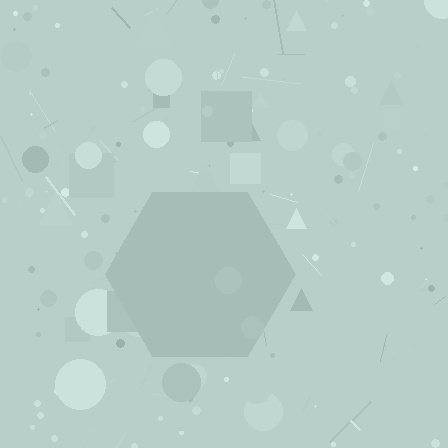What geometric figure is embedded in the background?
A hexagon is embedded in the background.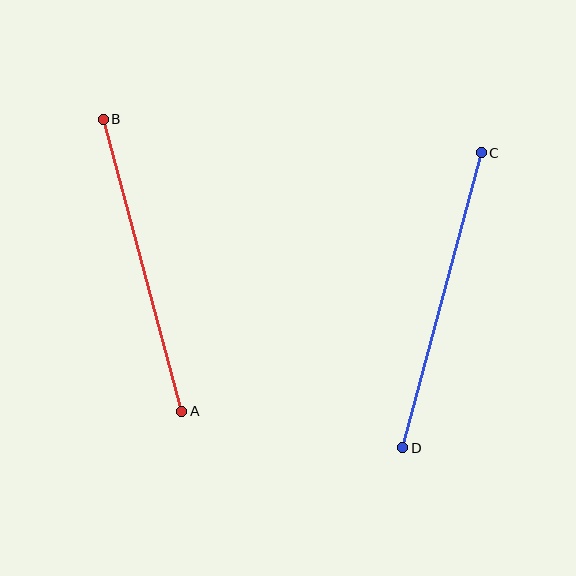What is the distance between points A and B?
The distance is approximately 302 pixels.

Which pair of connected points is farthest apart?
Points C and D are farthest apart.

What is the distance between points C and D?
The distance is approximately 305 pixels.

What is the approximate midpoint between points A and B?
The midpoint is at approximately (143, 265) pixels.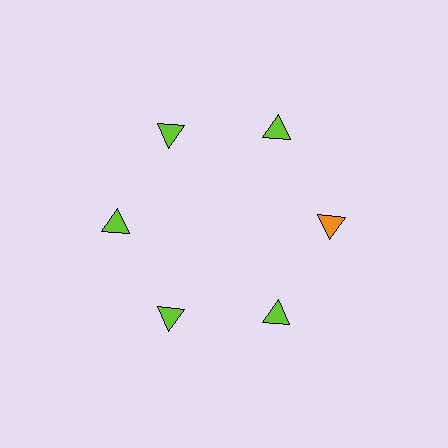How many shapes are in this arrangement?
There are 6 shapes arranged in a ring pattern.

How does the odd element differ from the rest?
It has a different color: orange instead of lime.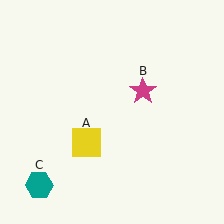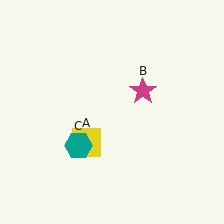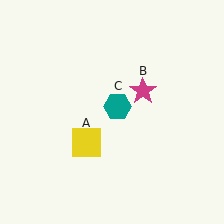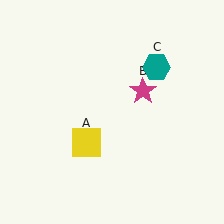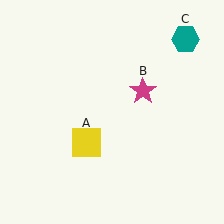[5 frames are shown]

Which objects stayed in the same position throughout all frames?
Yellow square (object A) and magenta star (object B) remained stationary.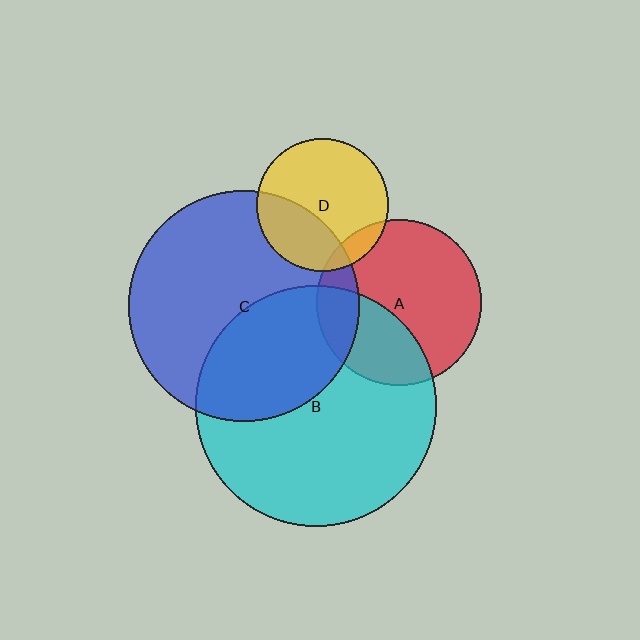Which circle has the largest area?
Circle B (cyan).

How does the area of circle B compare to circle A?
Approximately 2.1 times.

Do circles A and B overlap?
Yes.